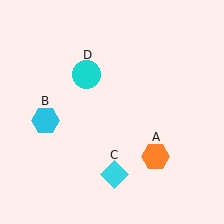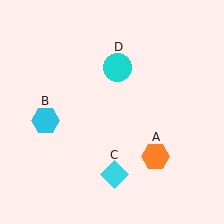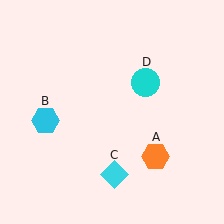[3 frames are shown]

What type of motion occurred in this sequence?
The cyan circle (object D) rotated clockwise around the center of the scene.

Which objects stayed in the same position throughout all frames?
Orange hexagon (object A) and cyan hexagon (object B) and cyan diamond (object C) remained stationary.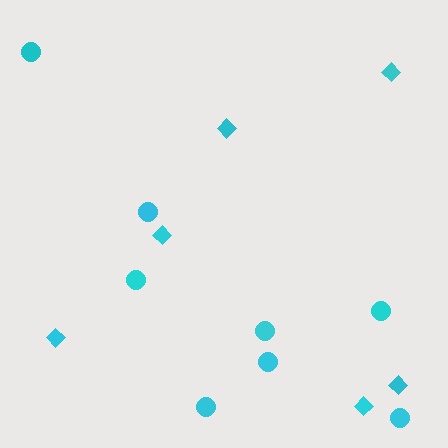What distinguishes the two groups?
There are 2 groups: one group of circles (8) and one group of diamonds (6).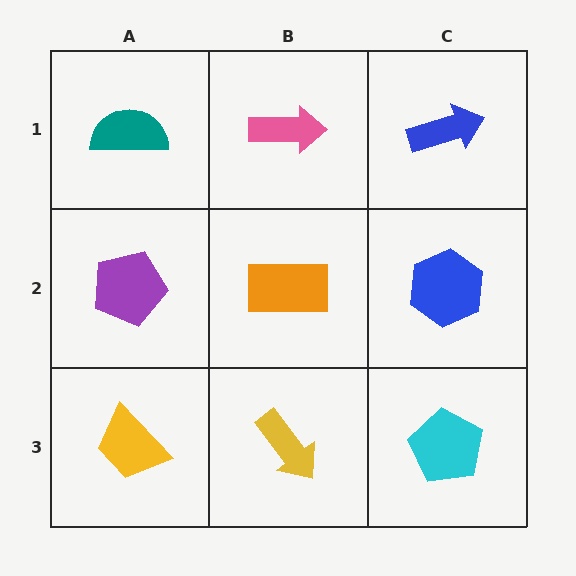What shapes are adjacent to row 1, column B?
An orange rectangle (row 2, column B), a teal semicircle (row 1, column A), a blue arrow (row 1, column C).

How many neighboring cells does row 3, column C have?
2.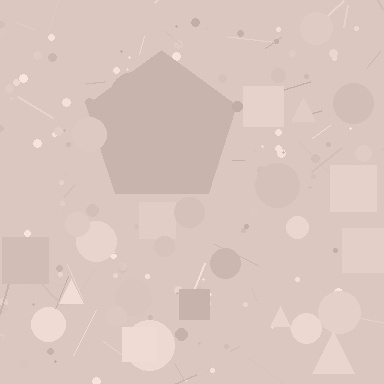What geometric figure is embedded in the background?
A pentagon is embedded in the background.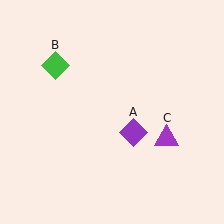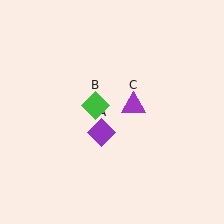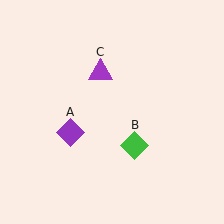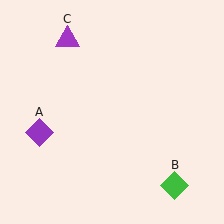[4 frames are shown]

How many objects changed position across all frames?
3 objects changed position: purple diamond (object A), green diamond (object B), purple triangle (object C).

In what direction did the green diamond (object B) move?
The green diamond (object B) moved down and to the right.